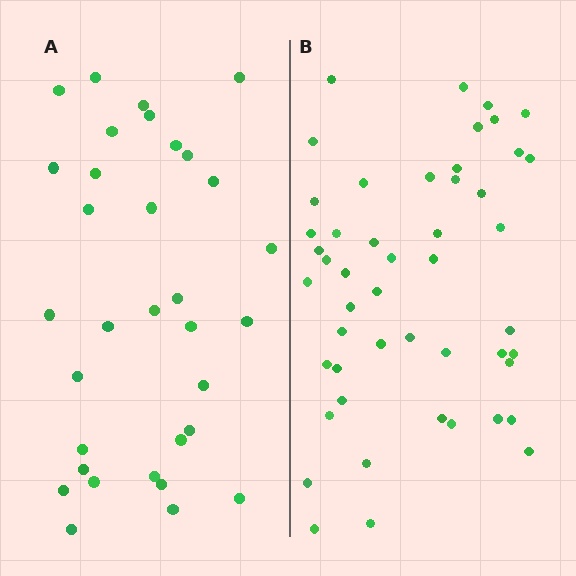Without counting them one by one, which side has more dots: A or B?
Region B (the right region) has more dots.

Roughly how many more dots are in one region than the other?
Region B has approximately 15 more dots than region A.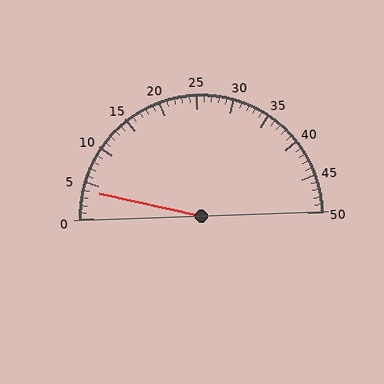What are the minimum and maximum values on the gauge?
The gauge ranges from 0 to 50.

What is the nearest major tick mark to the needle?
The nearest major tick mark is 5.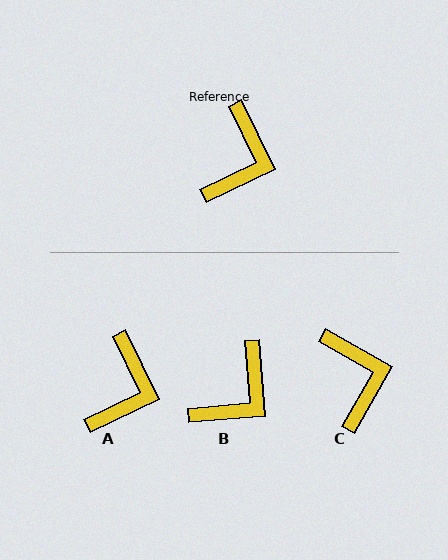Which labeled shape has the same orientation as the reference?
A.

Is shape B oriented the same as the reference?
No, it is off by about 21 degrees.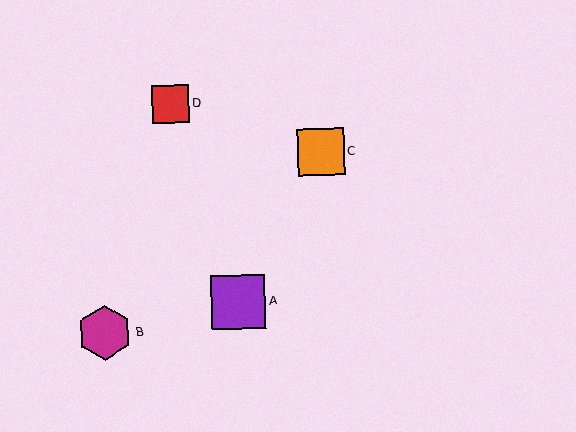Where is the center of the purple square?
The center of the purple square is at (239, 302).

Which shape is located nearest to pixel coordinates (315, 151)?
The orange square (labeled C) at (321, 152) is nearest to that location.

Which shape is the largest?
The magenta hexagon (labeled B) is the largest.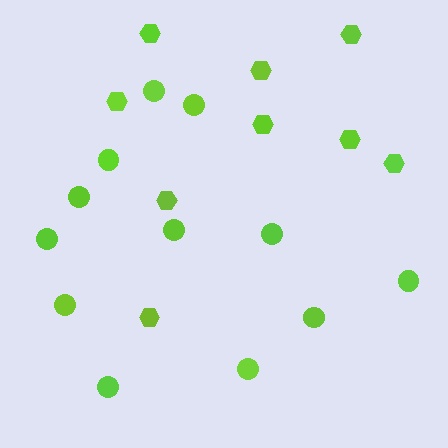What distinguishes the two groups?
There are 2 groups: one group of circles (12) and one group of hexagons (9).